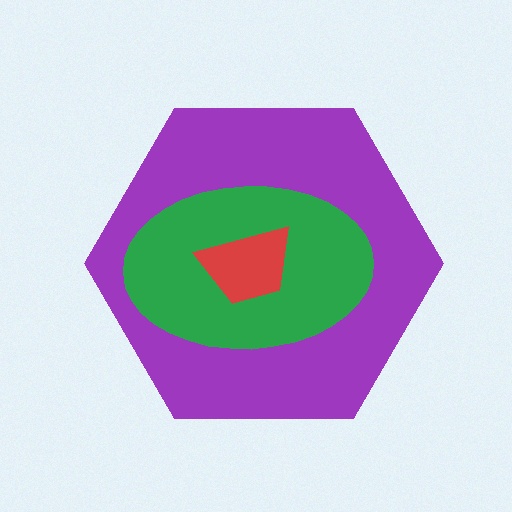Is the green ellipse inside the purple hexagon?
Yes.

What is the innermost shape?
The red trapezoid.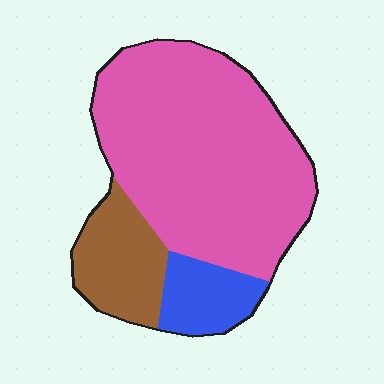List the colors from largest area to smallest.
From largest to smallest: pink, brown, blue.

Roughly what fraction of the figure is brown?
Brown takes up about one sixth (1/6) of the figure.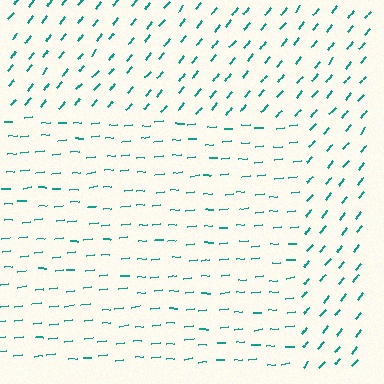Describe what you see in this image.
The image is filled with small teal line segments. A rectangle region in the image has lines oriented differently from the surrounding lines, creating a visible texture boundary.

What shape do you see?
I see a rectangle.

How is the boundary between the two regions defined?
The boundary is defined purely by a change in line orientation (approximately 45 degrees difference). All lines are the same color and thickness.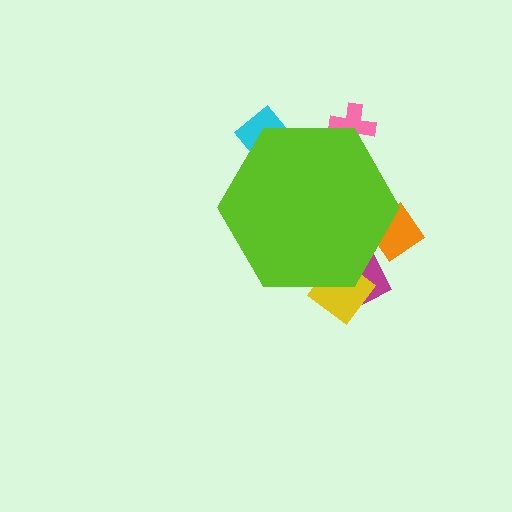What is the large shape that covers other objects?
A lime hexagon.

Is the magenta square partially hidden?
Yes, the magenta square is partially hidden behind the lime hexagon.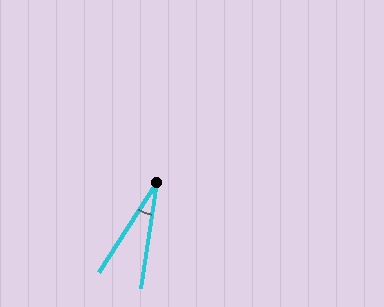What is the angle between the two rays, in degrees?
Approximately 24 degrees.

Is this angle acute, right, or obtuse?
It is acute.